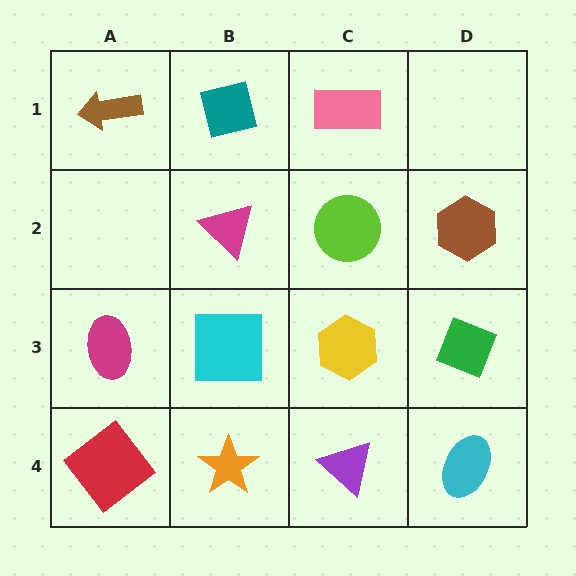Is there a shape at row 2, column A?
No, that cell is empty.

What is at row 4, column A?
A red diamond.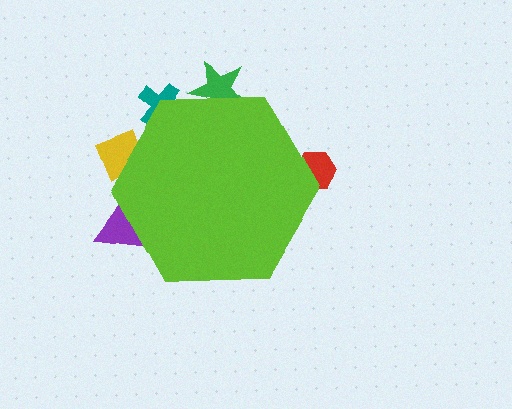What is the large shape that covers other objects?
A lime hexagon.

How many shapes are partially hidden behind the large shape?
5 shapes are partially hidden.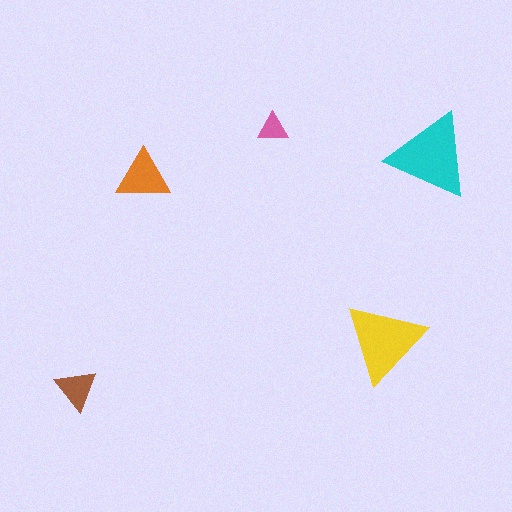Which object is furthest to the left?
The brown triangle is leftmost.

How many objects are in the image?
There are 5 objects in the image.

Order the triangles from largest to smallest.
the cyan one, the yellow one, the orange one, the brown one, the pink one.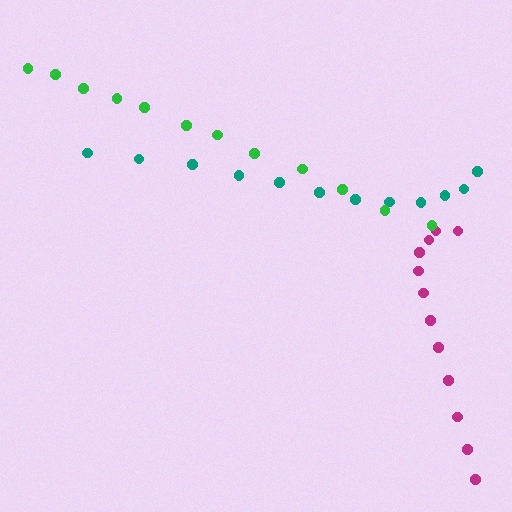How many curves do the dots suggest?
There are 3 distinct paths.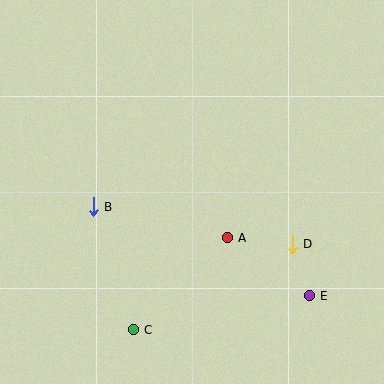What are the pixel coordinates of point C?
Point C is at (133, 330).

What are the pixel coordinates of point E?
Point E is at (309, 296).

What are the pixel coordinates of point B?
Point B is at (93, 207).